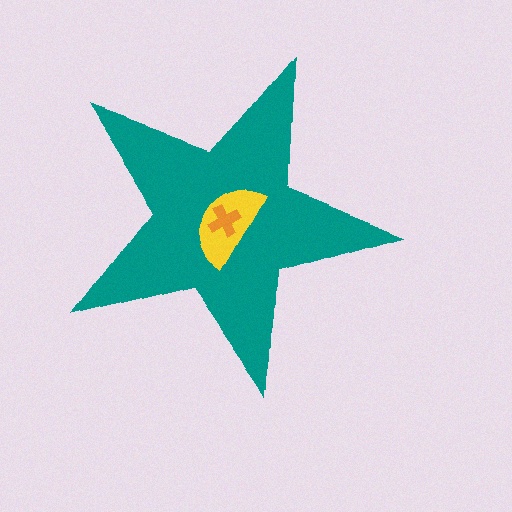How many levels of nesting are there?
3.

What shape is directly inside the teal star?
The yellow semicircle.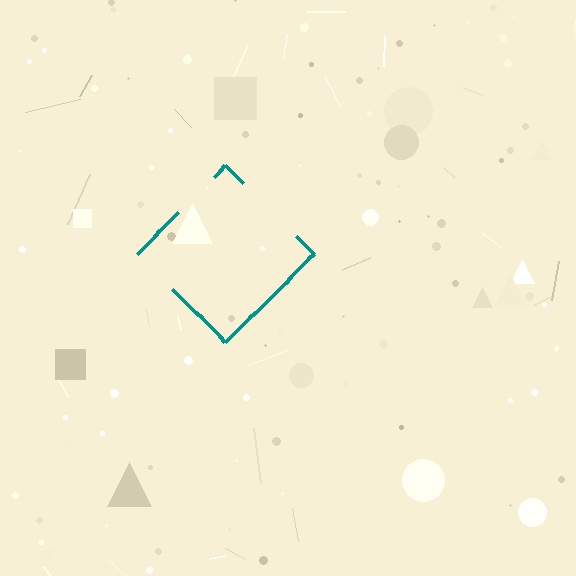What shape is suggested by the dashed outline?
The dashed outline suggests a diamond.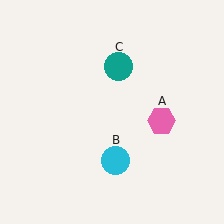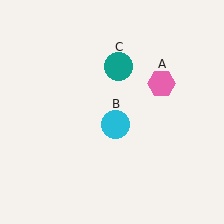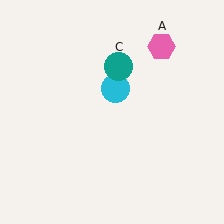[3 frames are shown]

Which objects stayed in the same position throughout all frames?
Teal circle (object C) remained stationary.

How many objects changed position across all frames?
2 objects changed position: pink hexagon (object A), cyan circle (object B).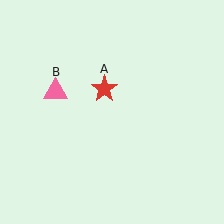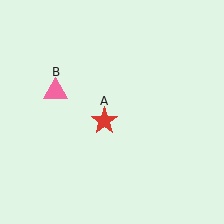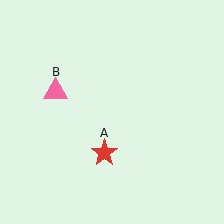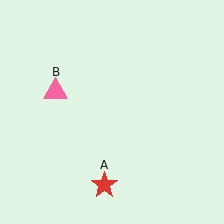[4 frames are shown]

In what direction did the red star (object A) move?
The red star (object A) moved down.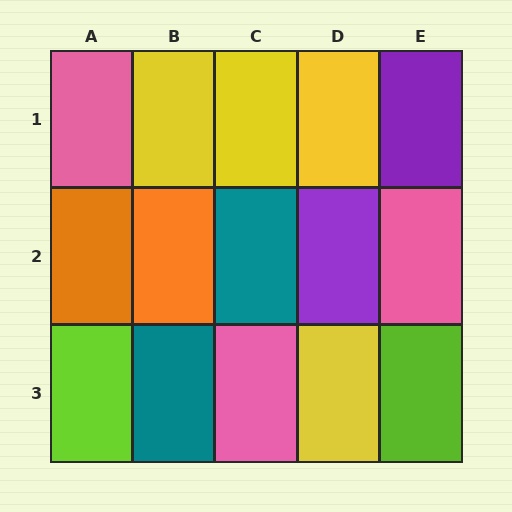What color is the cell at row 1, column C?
Yellow.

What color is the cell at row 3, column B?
Teal.